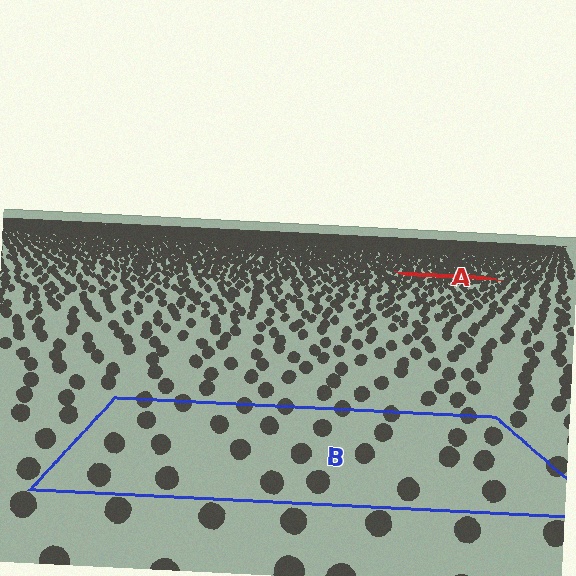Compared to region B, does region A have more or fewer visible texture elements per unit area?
Region A has more texture elements per unit area — they are packed more densely because it is farther away.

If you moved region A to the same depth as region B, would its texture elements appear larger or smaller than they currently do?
They would appear larger. At a closer depth, the same texture elements are projected at a bigger on-screen size.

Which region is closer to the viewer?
Region B is closer. The texture elements there are larger and more spread out.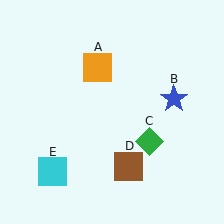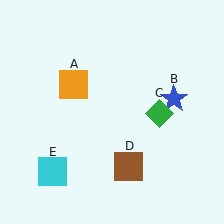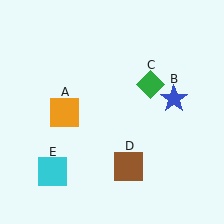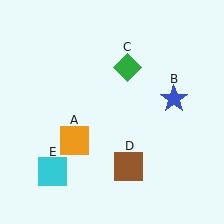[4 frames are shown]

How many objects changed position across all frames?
2 objects changed position: orange square (object A), green diamond (object C).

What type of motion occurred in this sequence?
The orange square (object A), green diamond (object C) rotated counterclockwise around the center of the scene.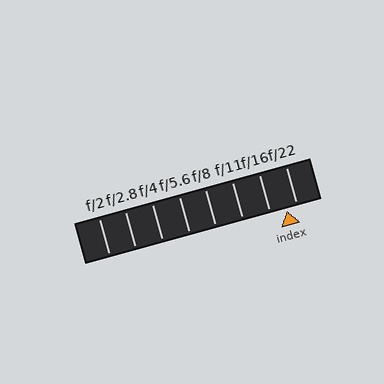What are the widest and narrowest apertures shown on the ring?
The widest aperture shown is f/2 and the narrowest is f/22.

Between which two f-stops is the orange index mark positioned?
The index mark is between f/16 and f/22.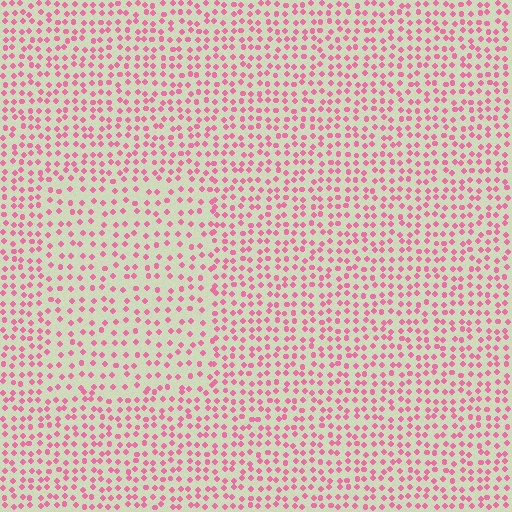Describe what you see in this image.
The image contains small pink elements arranged at two different densities. A rectangle-shaped region is visible where the elements are less densely packed than the surrounding area.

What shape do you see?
I see a rectangle.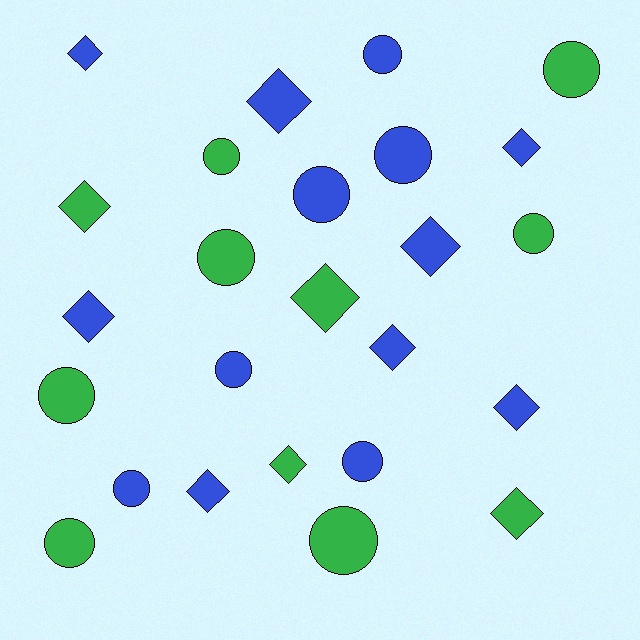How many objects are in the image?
There are 25 objects.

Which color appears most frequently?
Blue, with 14 objects.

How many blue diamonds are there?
There are 8 blue diamonds.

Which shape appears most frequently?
Circle, with 13 objects.